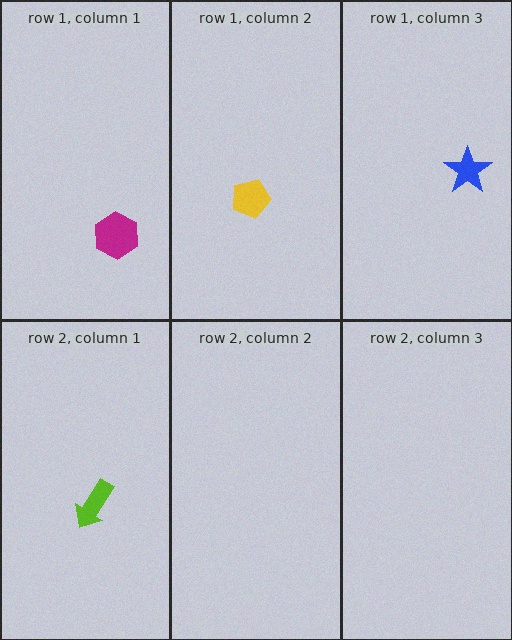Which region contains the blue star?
The row 1, column 3 region.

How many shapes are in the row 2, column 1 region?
1.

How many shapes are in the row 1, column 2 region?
1.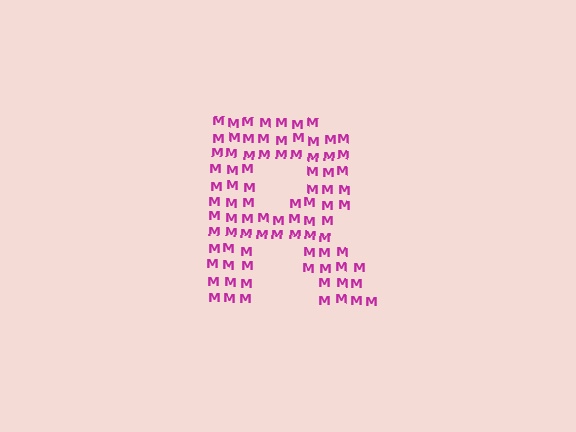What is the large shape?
The large shape is the letter R.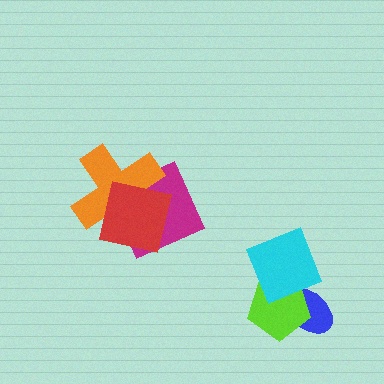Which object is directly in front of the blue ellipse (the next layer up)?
The lime pentagon is directly in front of the blue ellipse.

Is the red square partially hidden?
No, no other shape covers it.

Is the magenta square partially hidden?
Yes, it is partially covered by another shape.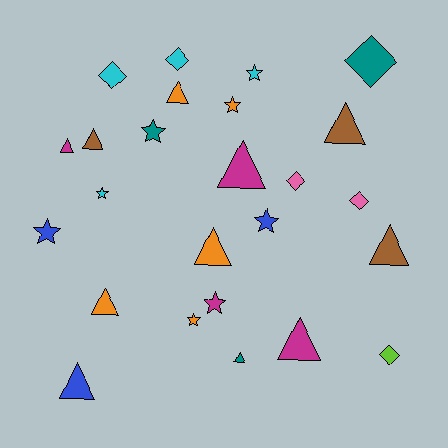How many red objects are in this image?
There are no red objects.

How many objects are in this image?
There are 25 objects.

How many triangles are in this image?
There are 11 triangles.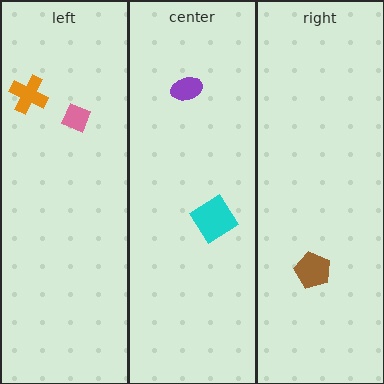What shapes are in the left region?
The pink diamond, the orange cross.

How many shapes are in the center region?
2.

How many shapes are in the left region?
2.